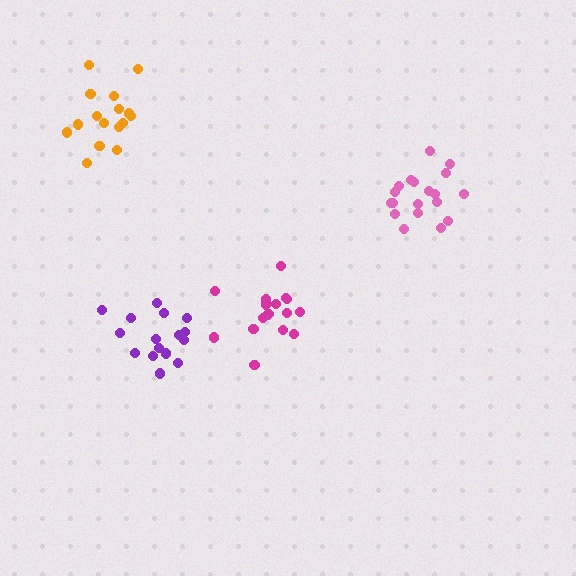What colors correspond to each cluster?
The clusters are colored: pink, magenta, purple, orange.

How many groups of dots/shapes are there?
There are 4 groups.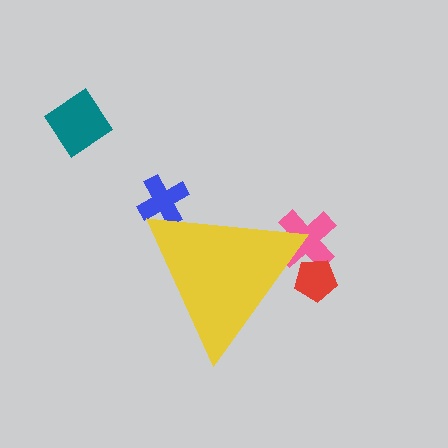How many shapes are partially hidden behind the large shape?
3 shapes are partially hidden.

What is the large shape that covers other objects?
A yellow triangle.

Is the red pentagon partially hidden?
Yes, the red pentagon is partially hidden behind the yellow triangle.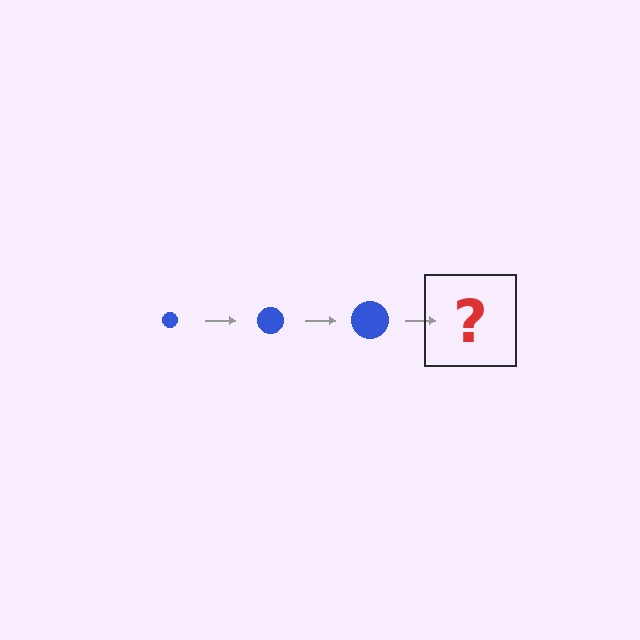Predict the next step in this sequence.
The next step is a blue circle, larger than the previous one.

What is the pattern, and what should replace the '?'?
The pattern is that the circle gets progressively larger each step. The '?' should be a blue circle, larger than the previous one.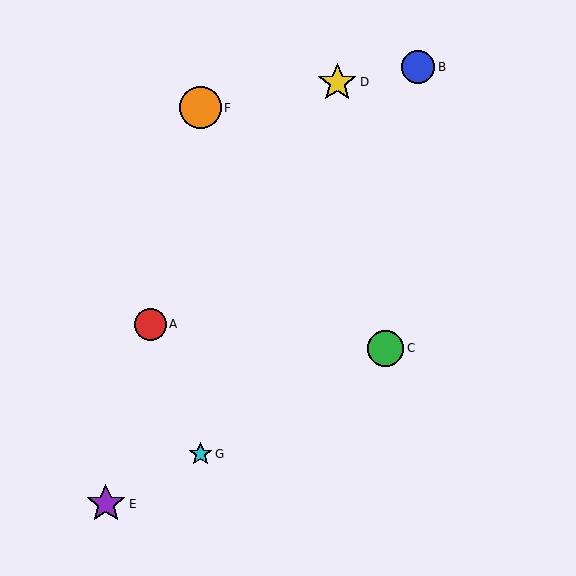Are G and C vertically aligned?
No, G is at x≈201 and C is at x≈386.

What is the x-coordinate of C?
Object C is at x≈386.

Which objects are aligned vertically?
Objects F, G are aligned vertically.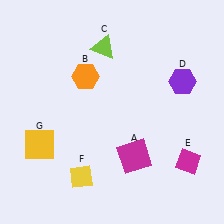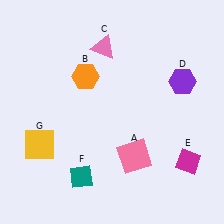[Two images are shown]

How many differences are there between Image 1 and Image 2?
There are 3 differences between the two images.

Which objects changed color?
A changed from magenta to pink. C changed from lime to pink. F changed from yellow to teal.